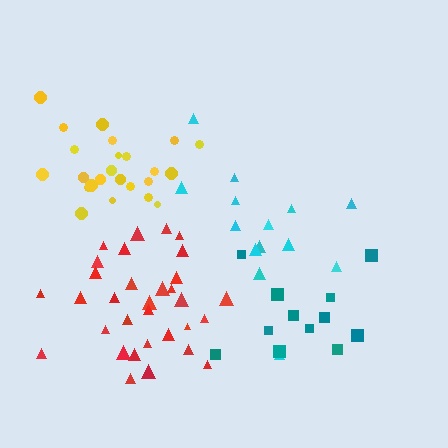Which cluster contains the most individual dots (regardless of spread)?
Red (32).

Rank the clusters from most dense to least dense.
yellow, red, teal, cyan.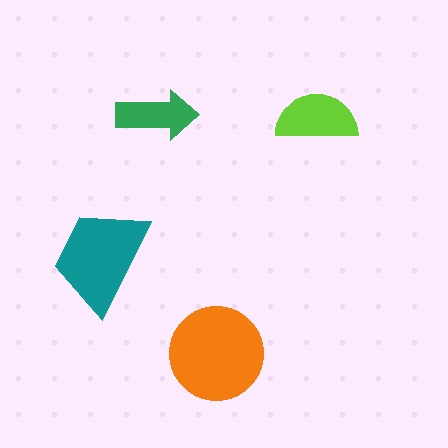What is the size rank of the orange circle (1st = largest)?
1st.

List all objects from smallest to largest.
The green arrow, the lime semicircle, the teal trapezoid, the orange circle.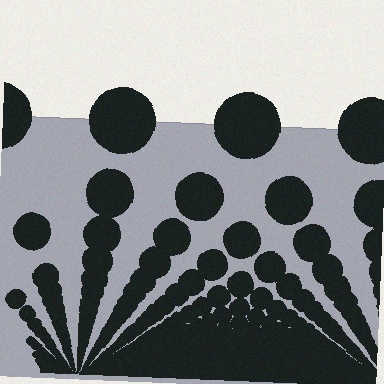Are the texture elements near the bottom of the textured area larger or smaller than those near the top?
Smaller. The gradient is inverted — elements near the bottom are smaller and denser.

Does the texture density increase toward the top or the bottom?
Density increases toward the bottom.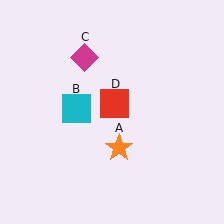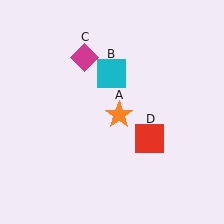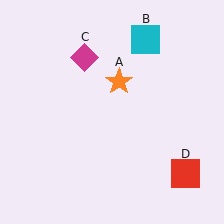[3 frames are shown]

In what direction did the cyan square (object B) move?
The cyan square (object B) moved up and to the right.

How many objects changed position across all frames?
3 objects changed position: orange star (object A), cyan square (object B), red square (object D).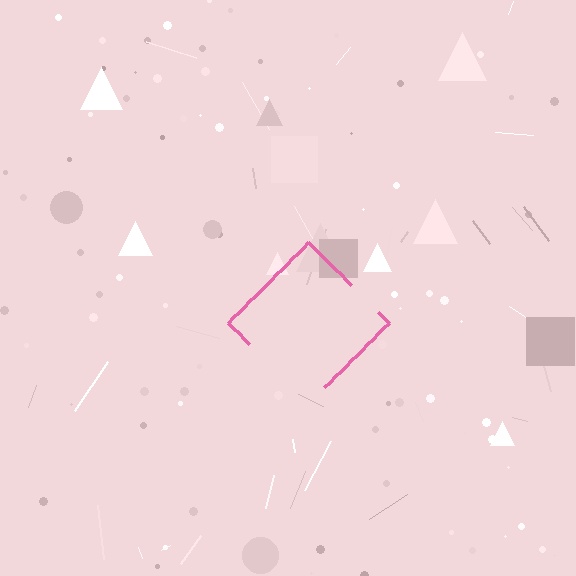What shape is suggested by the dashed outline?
The dashed outline suggests a diamond.